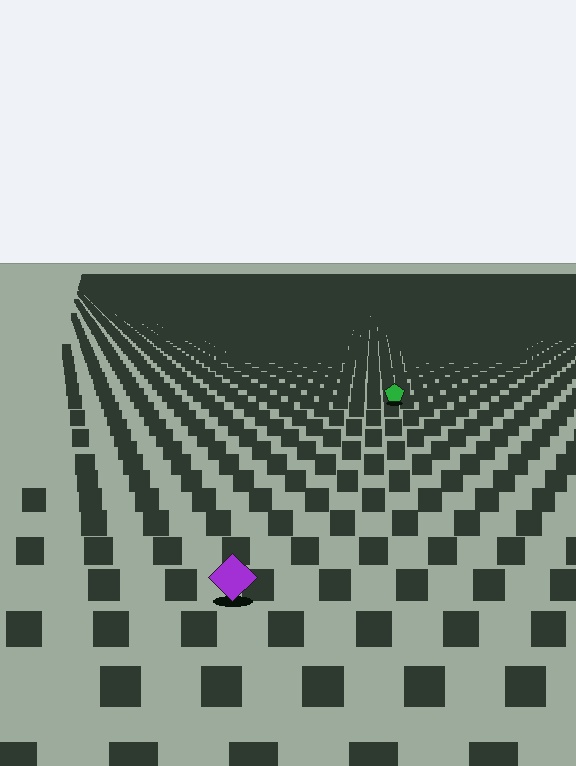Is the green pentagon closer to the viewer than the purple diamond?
No. The purple diamond is closer — you can tell from the texture gradient: the ground texture is coarser near it.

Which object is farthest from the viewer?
The green pentagon is farthest from the viewer. It appears smaller and the ground texture around it is denser.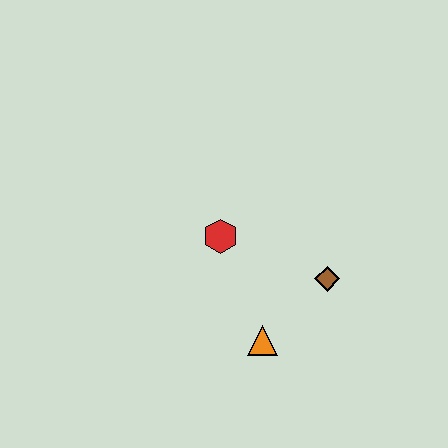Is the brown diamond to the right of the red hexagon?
Yes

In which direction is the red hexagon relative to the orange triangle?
The red hexagon is above the orange triangle.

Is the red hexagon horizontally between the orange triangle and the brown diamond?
No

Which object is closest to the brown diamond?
The orange triangle is closest to the brown diamond.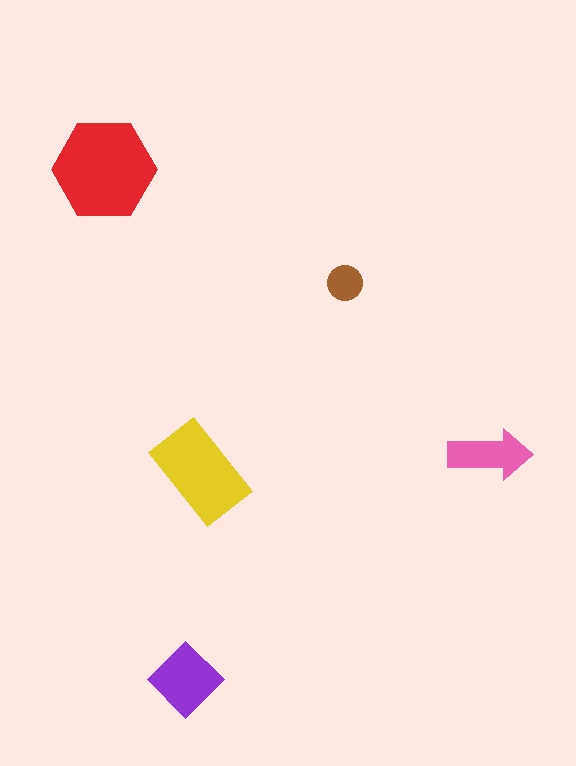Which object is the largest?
The red hexagon.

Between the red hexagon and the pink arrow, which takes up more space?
The red hexagon.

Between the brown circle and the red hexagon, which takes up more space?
The red hexagon.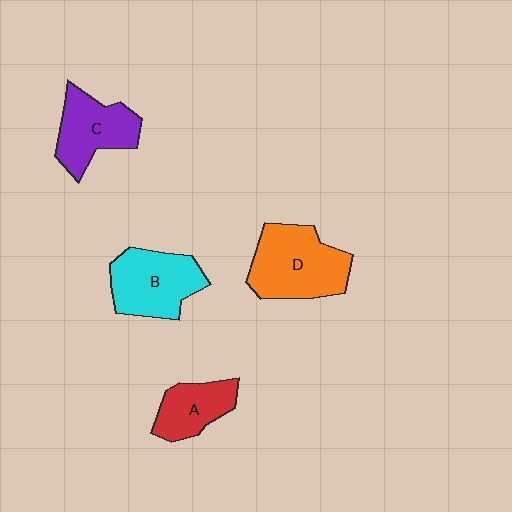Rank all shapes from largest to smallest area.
From largest to smallest: D (orange), B (cyan), C (purple), A (red).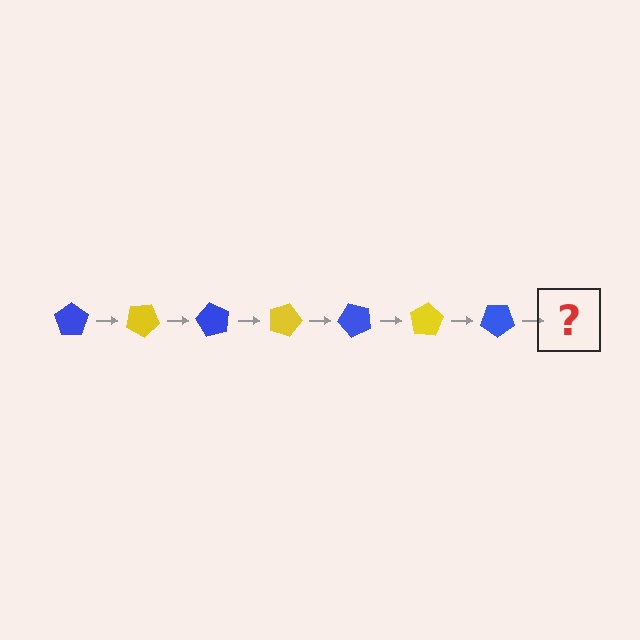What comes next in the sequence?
The next element should be a yellow pentagon, rotated 210 degrees from the start.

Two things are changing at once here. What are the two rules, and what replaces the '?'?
The two rules are that it rotates 30 degrees each step and the color cycles through blue and yellow. The '?' should be a yellow pentagon, rotated 210 degrees from the start.